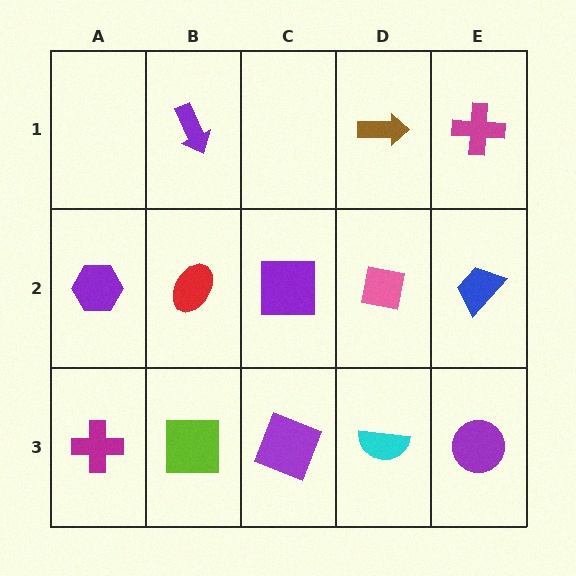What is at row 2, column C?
A purple square.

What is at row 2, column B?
A red ellipse.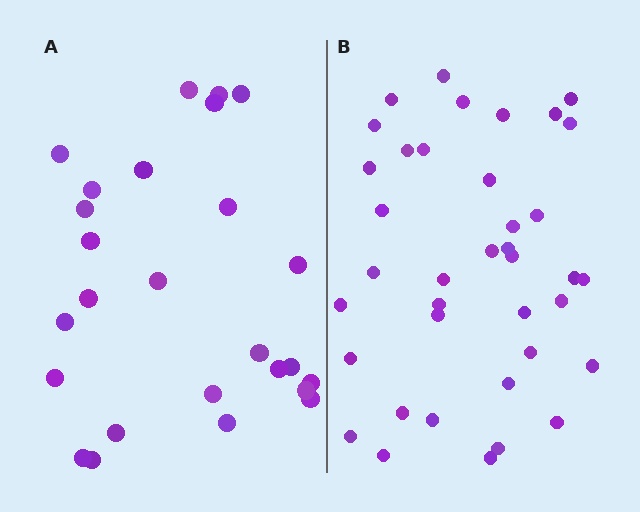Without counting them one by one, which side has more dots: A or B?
Region B (the right region) has more dots.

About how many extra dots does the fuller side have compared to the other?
Region B has roughly 12 or so more dots than region A.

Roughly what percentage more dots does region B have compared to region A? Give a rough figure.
About 45% more.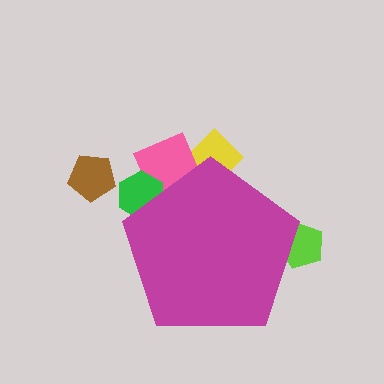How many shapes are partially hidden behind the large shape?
4 shapes are partially hidden.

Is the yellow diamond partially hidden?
Yes, the yellow diamond is partially hidden behind the magenta pentagon.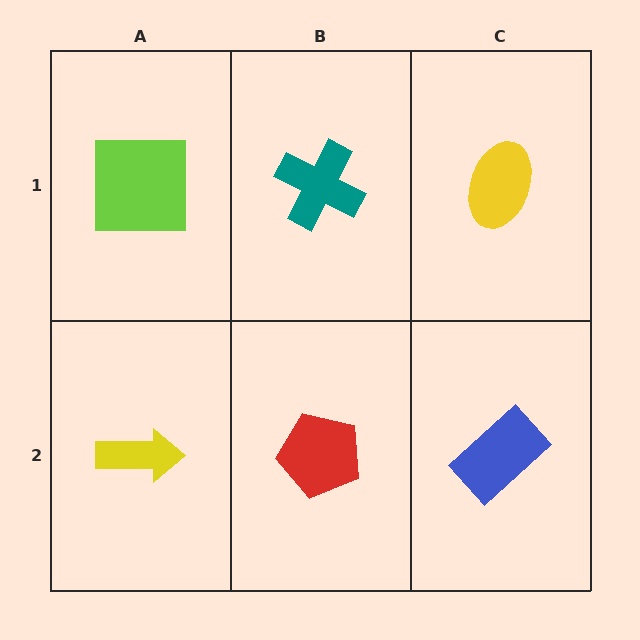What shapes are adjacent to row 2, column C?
A yellow ellipse (row 1, column C), a red pentagon (row 2, column B).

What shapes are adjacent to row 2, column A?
A lime square (row 1, column A), a red pentagon (row 2, column B).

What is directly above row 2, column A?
A lime square.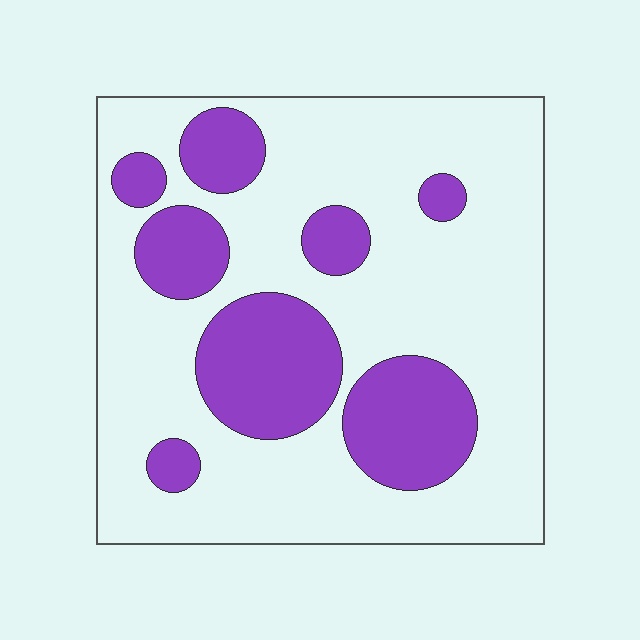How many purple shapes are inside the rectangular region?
8.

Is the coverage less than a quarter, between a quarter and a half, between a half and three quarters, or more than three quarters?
Between a quarter and a half.